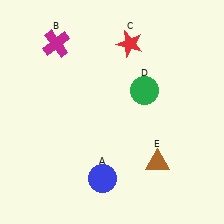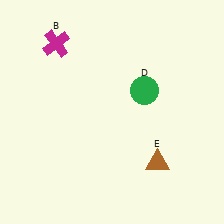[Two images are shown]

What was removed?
The blue circle (A), the red star (C) were removed in Image 2.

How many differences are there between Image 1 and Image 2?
There are 2 differences between the two images.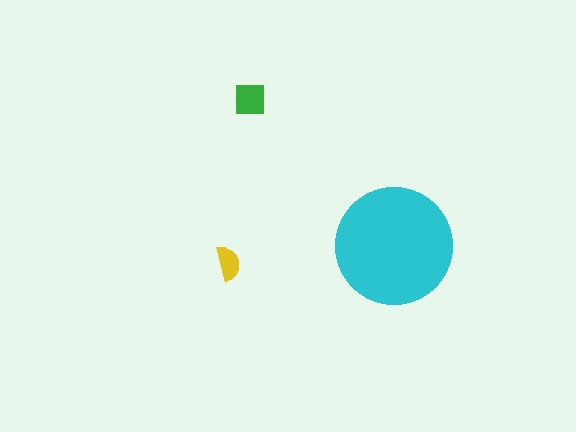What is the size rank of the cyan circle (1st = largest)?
1st.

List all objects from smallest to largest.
The yellow semicircle, the green square, the cyan circle.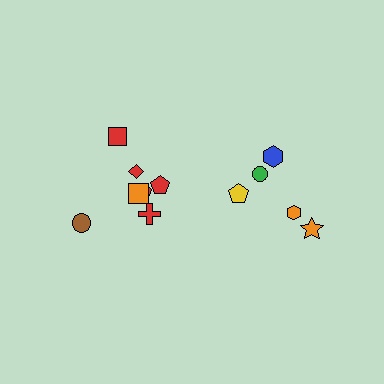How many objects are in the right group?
There are 5 objects.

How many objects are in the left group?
There are 7 objects.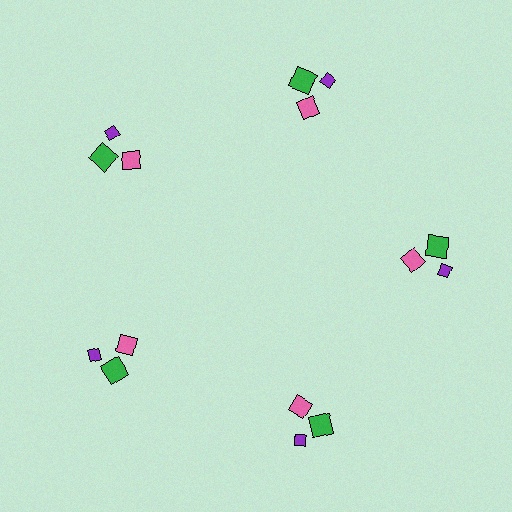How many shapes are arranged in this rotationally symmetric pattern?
There are 15 shapes, arranged in 5 groups of 3.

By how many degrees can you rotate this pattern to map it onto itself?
The pattern maps onto itself every 72 degrees of rotation.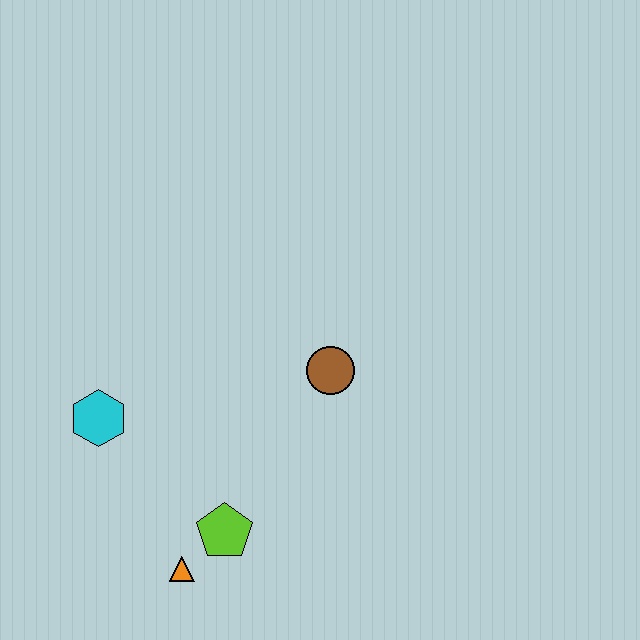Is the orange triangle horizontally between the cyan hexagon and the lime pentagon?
Yes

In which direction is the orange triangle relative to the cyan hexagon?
The orange triangle is below the cyan hexagon.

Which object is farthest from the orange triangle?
The brown circle is farthest from the orange triangle.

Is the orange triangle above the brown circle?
No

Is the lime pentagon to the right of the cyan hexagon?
Yes